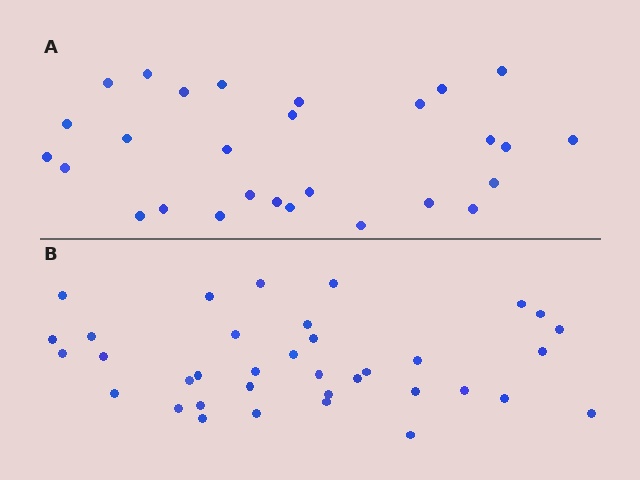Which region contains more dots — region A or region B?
Region B (the bottom region) has more dots.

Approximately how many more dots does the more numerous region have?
Region B has roughly 8 or so more dots than region A.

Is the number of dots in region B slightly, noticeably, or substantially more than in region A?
Region B has noticeably more, but not dramatically so. The ratio is roughly 1.3 to 1.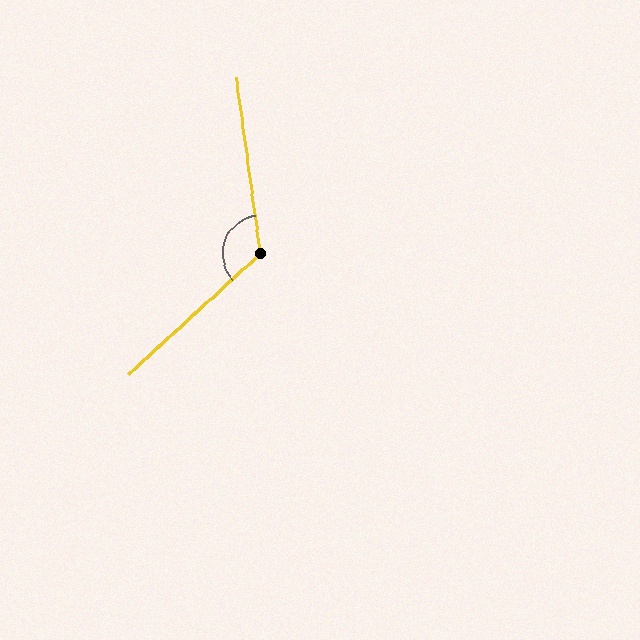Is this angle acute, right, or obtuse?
It is obtuse.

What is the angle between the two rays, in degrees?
Approximately 124 degrees.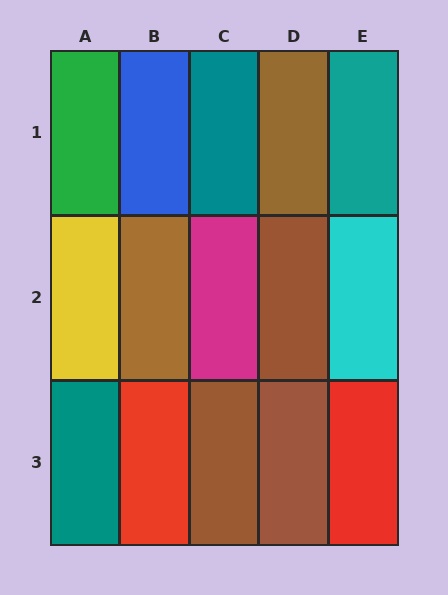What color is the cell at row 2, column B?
Brown.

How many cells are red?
2 cells are red.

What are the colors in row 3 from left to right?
Teal, red, brown, brown, red.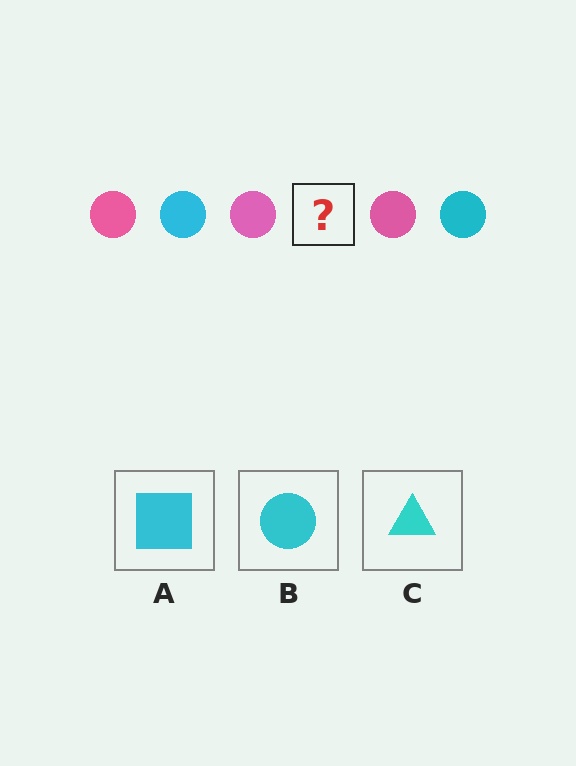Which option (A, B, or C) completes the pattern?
B.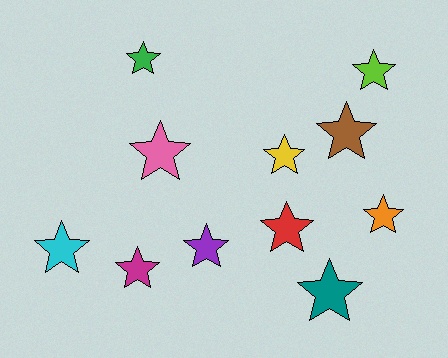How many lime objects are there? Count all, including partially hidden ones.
There is 1 lime object.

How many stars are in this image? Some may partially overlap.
There are 11 stars.